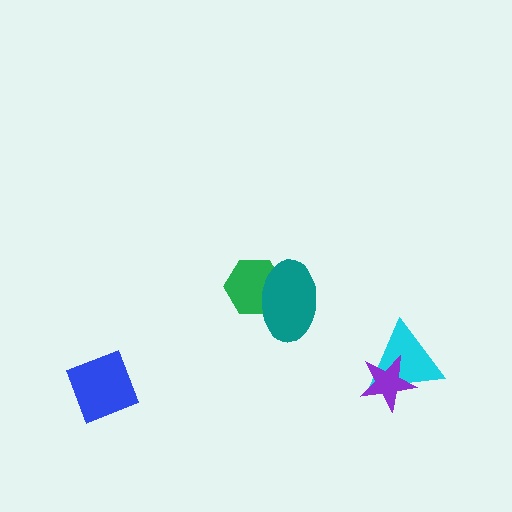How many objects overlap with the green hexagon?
1 object overlaps with the green hexagon.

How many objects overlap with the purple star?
1 object overlaps with the purple star.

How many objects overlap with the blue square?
0 objects overlap with the blue square.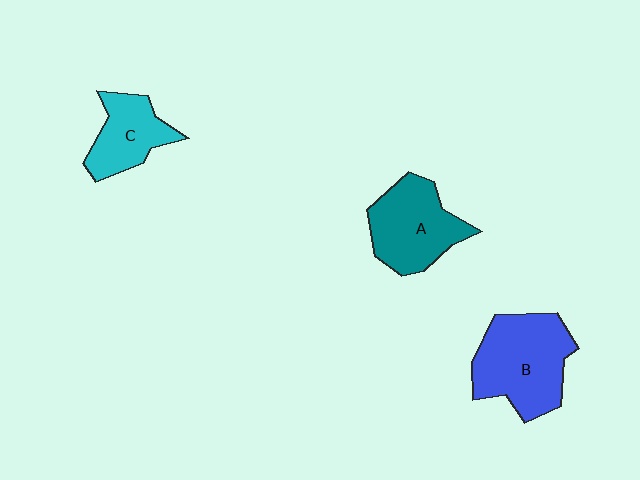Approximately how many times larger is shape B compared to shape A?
Approximately 1.2 times.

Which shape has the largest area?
Shape B (blue).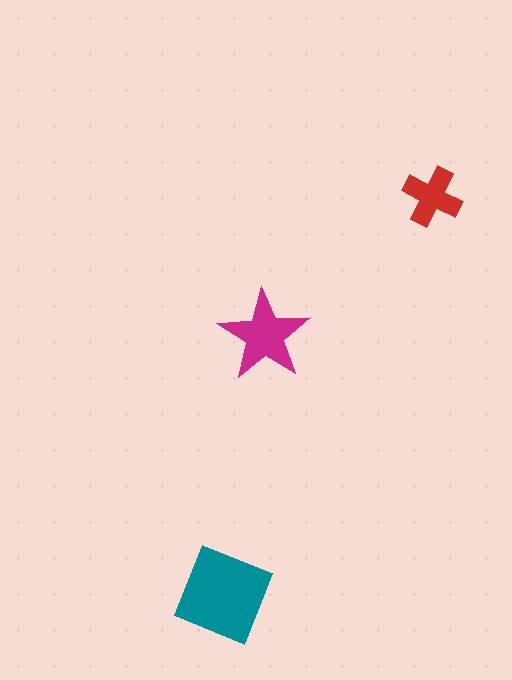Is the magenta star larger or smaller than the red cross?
Larger.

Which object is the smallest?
The red cross.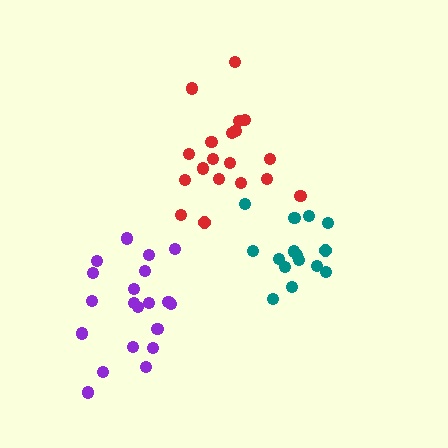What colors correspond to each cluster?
The clusters are colored: teal, red, purple.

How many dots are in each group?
Group 1: 15 dots, Group 2: 19 dots, Group 3: 20 dots (54 total).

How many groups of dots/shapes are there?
There are 3 groups.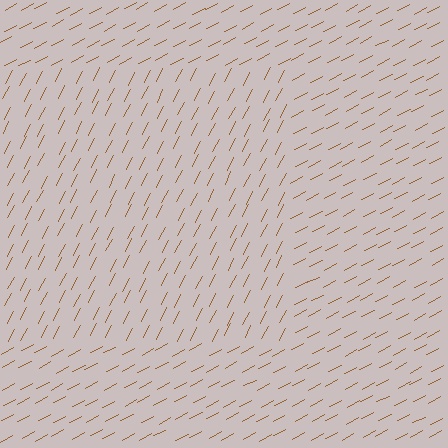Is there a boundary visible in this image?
Yes, there is a texture boundary formed by a change in line orientation.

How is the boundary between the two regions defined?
The boundary is defined purely by a change in line orientation (approximately 35 degrees difference). All lines are the same color and thickness.